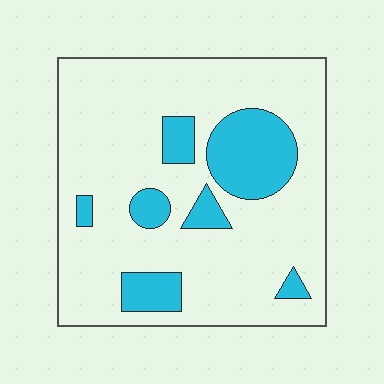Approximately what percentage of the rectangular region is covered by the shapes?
Approximately 20%.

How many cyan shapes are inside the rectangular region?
7.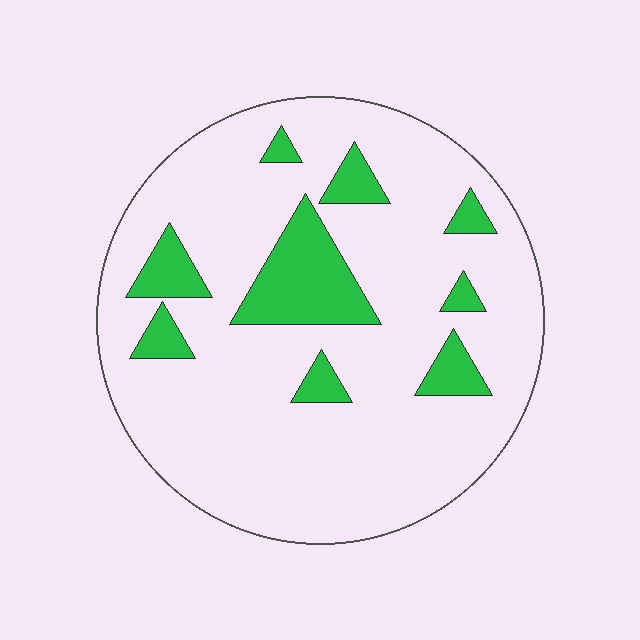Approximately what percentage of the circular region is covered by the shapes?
Approximately 15%.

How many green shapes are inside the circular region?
9.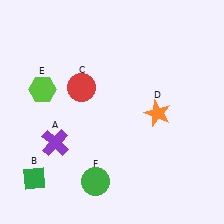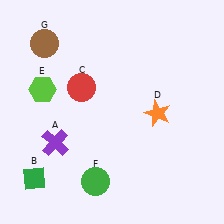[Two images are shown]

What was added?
A brown circle (G) was added in Image 2.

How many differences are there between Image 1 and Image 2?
There is 1 difference between the two images.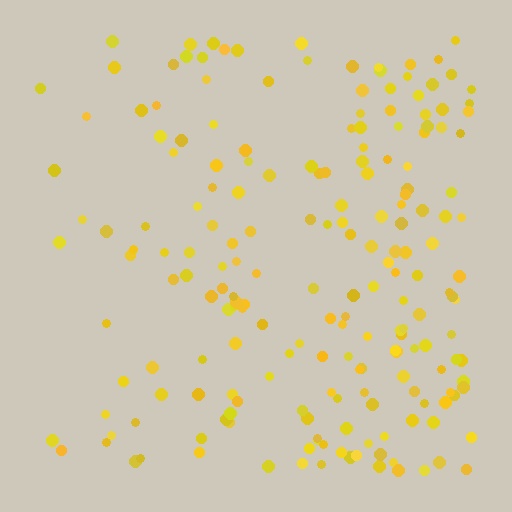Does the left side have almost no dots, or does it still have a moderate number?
Still a moderate number, just noticeably fewer than the right.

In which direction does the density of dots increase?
From left to right, with the right side densest.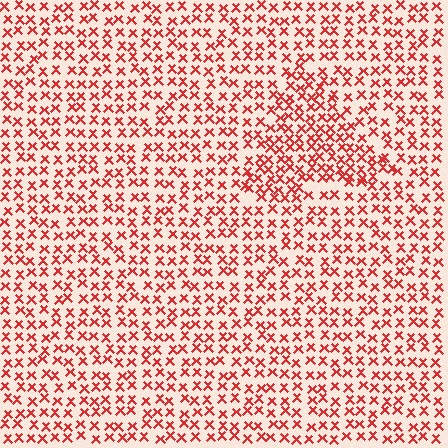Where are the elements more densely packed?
The elements are more densely packed inside the triangle boundary.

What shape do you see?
I see a triangle.